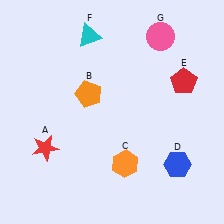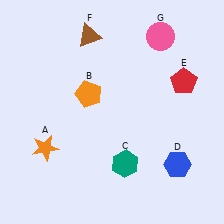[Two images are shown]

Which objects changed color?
A changed from red to orange. C changed from orange to teal. F changed from cyan to brown.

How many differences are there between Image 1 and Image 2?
There are 3 differences between the two images.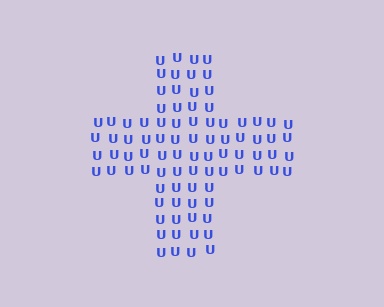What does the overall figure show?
The overall figure shows a cross.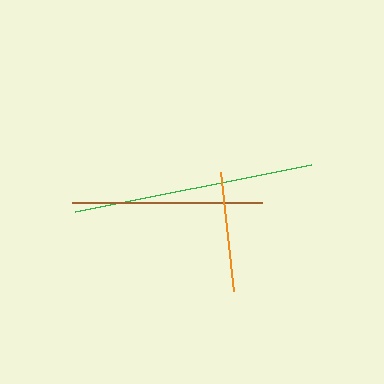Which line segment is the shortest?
The orange line is the shortest at approximately 120 pixels.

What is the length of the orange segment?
The orange segment is approximately 120 pixels long.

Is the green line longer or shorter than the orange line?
The green line is longer than the orange line.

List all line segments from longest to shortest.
From longest to shortest: green, brown, orange.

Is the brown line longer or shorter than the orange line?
The brown line is longer than the orange line.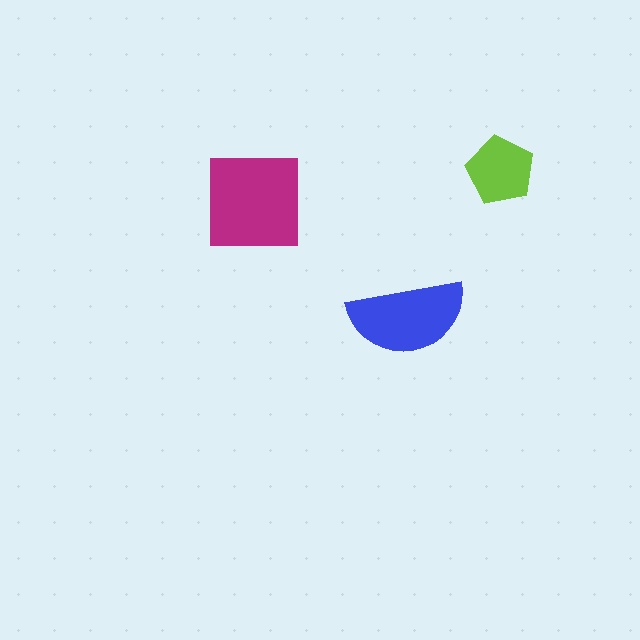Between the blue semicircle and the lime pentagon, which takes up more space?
The blue semicircle.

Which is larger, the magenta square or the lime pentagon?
The magenta square.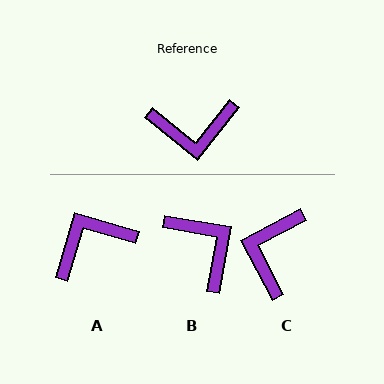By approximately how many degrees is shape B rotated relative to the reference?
Approximately 119 degrees counter-clockwise.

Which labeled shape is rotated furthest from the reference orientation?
A, about 158 degrees away.